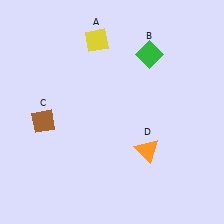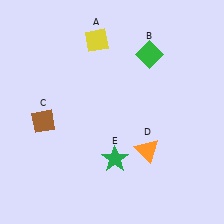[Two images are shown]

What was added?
A green star (E) was added in Image 2.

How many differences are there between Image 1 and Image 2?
There is 1 difference between the two images.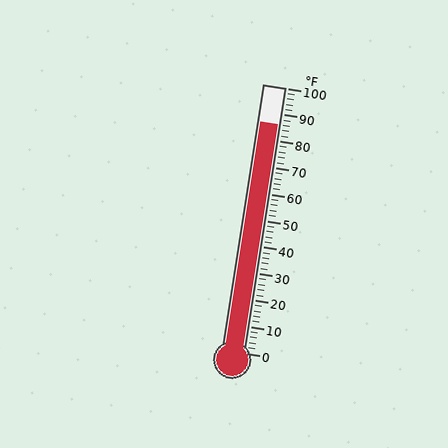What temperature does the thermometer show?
The thermometer shows approximately 86°F.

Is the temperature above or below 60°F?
The temperature is above 60°F.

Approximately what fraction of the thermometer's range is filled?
The thermometer is filled to approximately 85% of its range.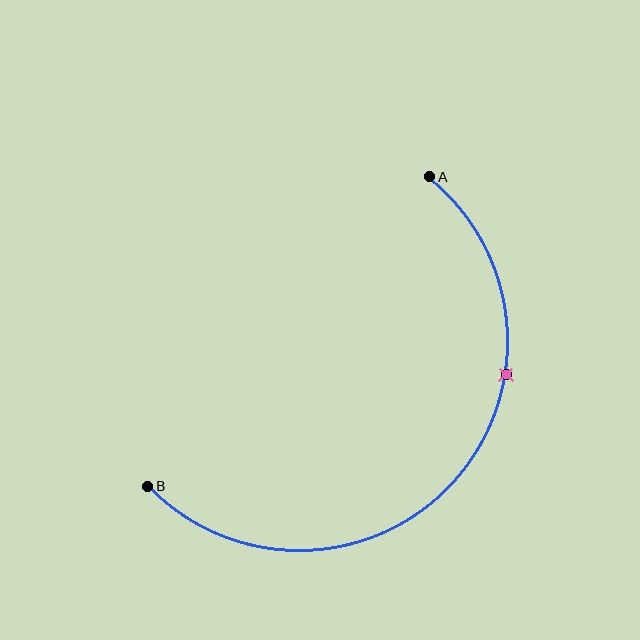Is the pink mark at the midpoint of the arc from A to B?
No. The pink mark lies on the arc but is closer to endpoint A. The arc midpoint would be at the point on the curve equidistant along the arc from both A and B.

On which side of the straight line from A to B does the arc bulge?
The arc bulges below and to the right of the straight line connecting A and B.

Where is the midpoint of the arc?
The arc midpoint is the point on the curve farthest from the straight line joining A and B. It sits below and to the right of that line.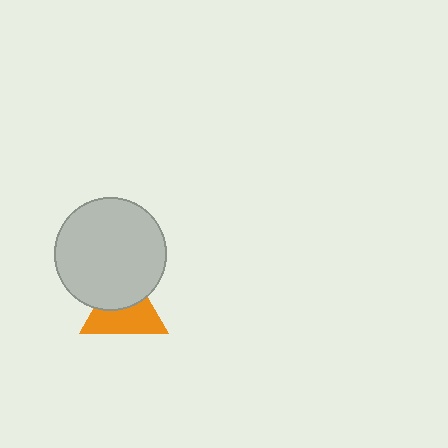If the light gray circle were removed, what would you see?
You would see the complete orange triangle.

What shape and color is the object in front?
The object in front is a light gray circle.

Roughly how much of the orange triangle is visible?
About half of it is visible (roughly 56%).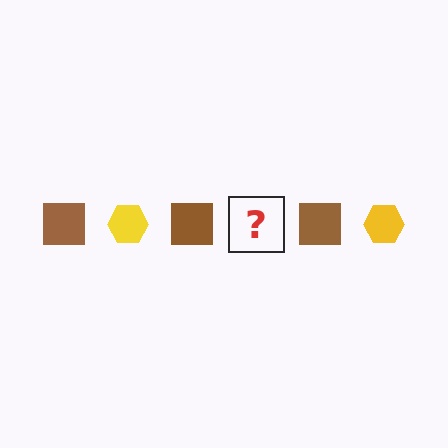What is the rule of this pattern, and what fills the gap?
The rule is that the pattern alternates between brown square and yellow hexagon. The gap should be filled with a yellow hexagon.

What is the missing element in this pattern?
The missing element is a yellow hexagon.